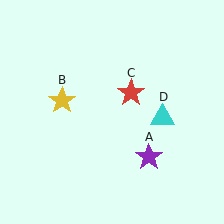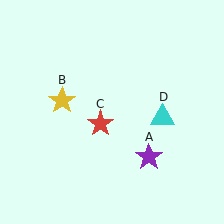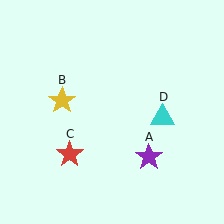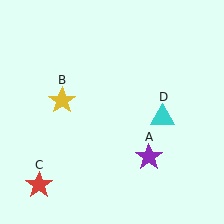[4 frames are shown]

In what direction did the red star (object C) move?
The red star (object C) moved down and to the left.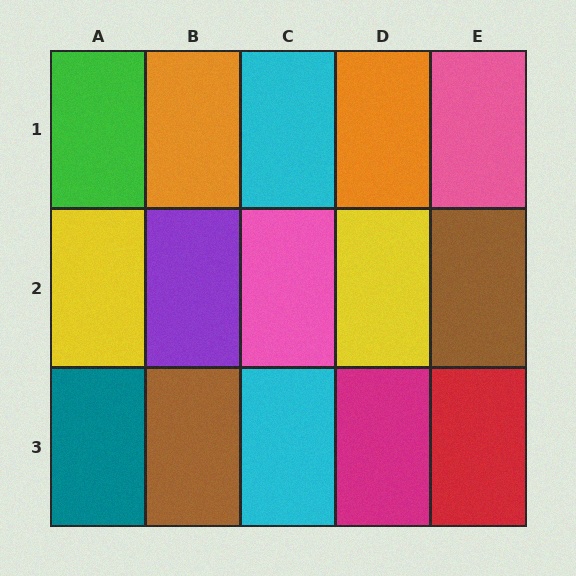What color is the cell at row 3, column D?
Magenta.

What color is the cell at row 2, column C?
Pink.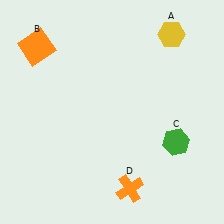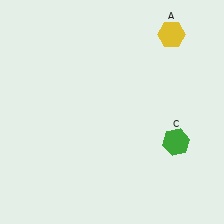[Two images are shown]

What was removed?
The orange cross (D), the orange square (B) were removed in Image 2.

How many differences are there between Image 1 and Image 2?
There are 2 differences between the two images.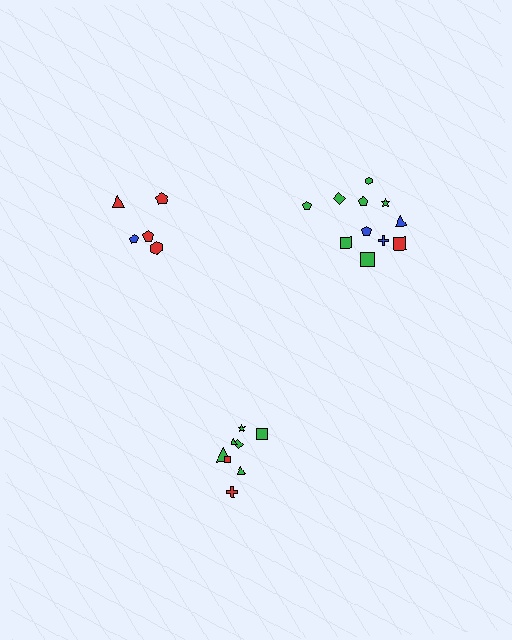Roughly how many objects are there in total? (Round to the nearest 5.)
Roughly 25 objects in total.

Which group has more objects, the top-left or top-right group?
The top-right group.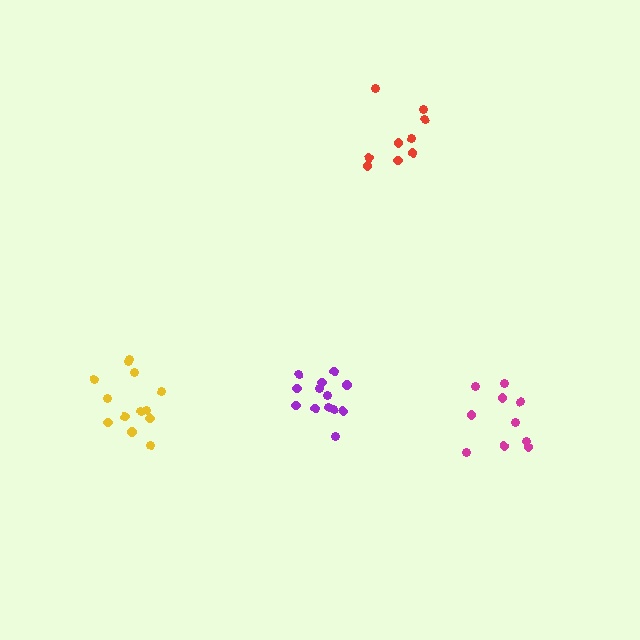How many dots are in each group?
Group 1: 13 dots, Group 2: 9 dots, Group 3: 13 dots, Group 4: 10 dots (45 total).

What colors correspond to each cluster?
The clusters are colored: yellow, red, purple, magenta.